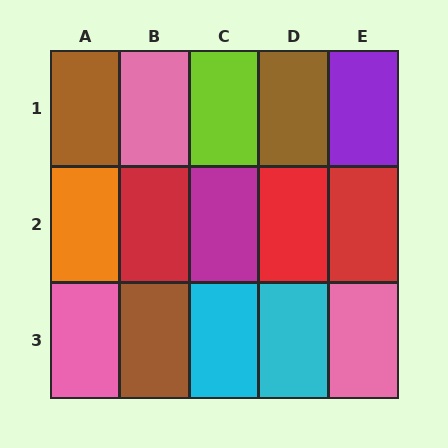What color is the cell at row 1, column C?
Lime.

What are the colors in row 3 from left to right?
Pink, brown, cyan, cyan, pink.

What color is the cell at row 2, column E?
Red.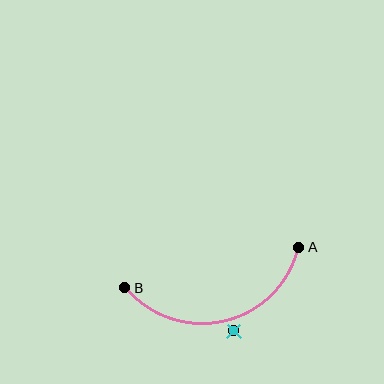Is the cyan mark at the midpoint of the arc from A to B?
No — the cyan mark does not lie on the arc at all. It sits slightly outside the curve.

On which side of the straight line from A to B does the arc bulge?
The arc bulges below the straight line connecting A and B.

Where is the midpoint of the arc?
The arc midpoint is the point on the curve farthest from the straight line joining A and B. It sits below that line.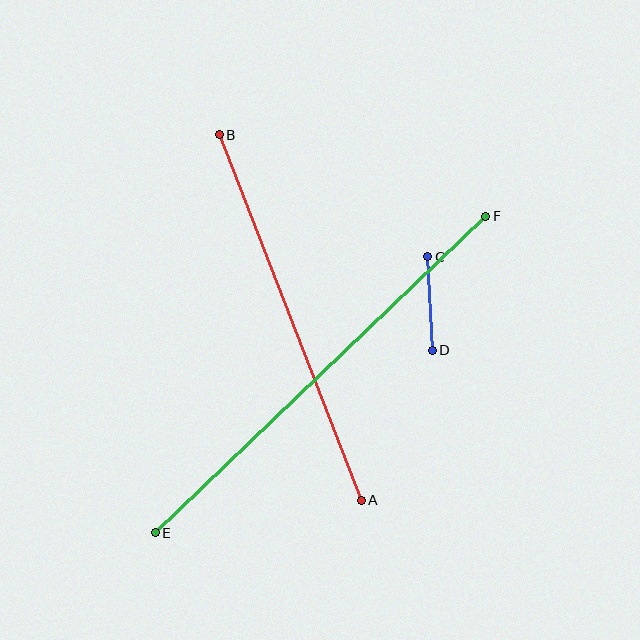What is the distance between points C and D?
The distance is approximately 94 pixels.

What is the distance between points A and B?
The distance is approximately 392 pixels.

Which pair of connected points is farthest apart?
Points E and F are farthest apart.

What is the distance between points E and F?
The distance is approximately 457 pixels.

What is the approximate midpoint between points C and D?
The midpoint is at approximately (430, 303) pixels.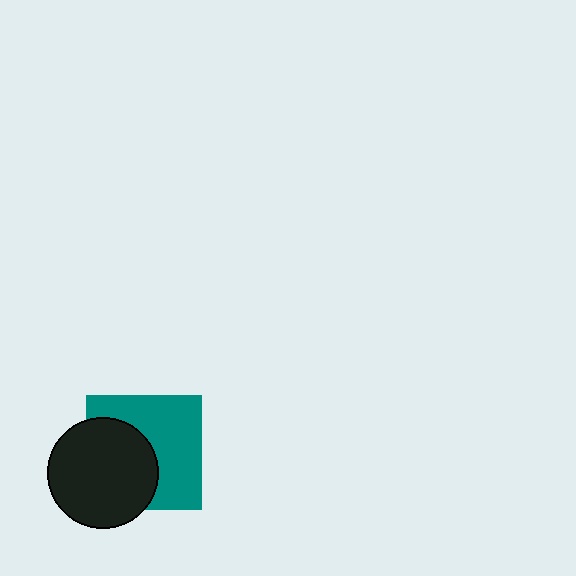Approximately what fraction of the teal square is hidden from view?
Roughly 45% of the teal square is hidden behind the black circle.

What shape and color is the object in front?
The object in front is a black circle.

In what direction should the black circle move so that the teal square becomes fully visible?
The black circle should move left. That is the shortest direction to clear the overlap and leave the teal square fully visible.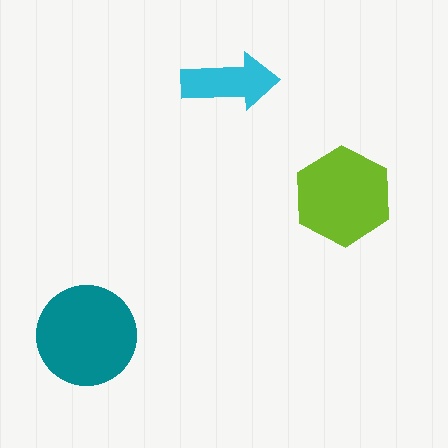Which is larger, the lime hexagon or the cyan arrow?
The lime hexagon.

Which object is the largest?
The teal circle.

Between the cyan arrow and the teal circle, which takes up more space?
The teal circle.